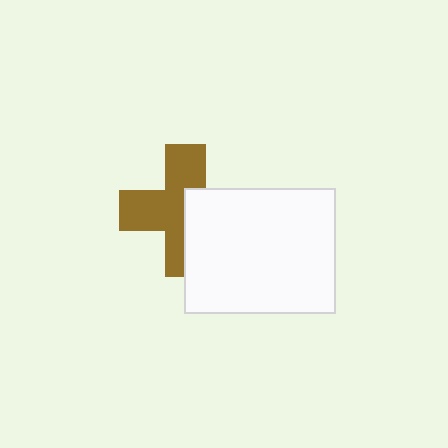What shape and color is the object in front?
The object in front is a white rectangle.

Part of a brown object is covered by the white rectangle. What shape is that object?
It is a cross.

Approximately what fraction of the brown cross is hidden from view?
Roughly 42% of the brown cross is hidden behind the white rectangle.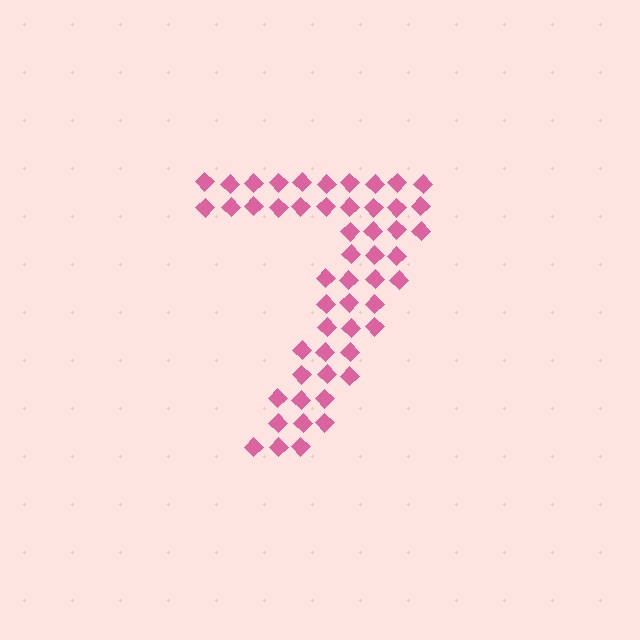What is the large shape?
The large shape is the digit 7.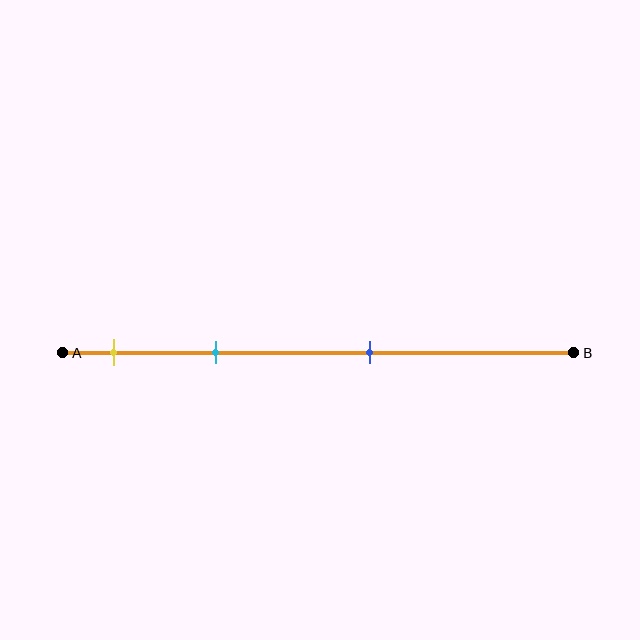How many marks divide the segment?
There are 3 marks dividing the segment.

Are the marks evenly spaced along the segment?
No, the marks are not evenly spaced.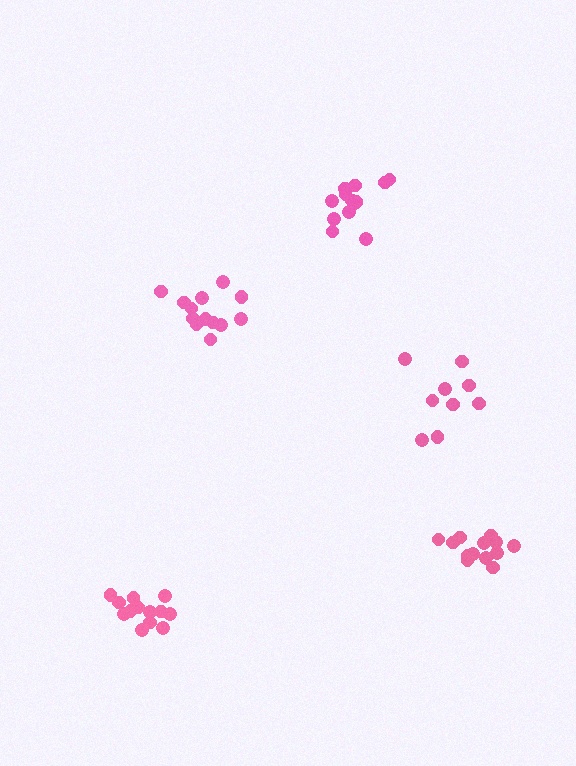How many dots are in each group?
Group 1: 13 dots, Group 2: 13 dots, Group 3: 9 dots, Group 4: 13 dots, Group 5: 13 dots (61 total).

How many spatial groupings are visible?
There are 5 spatial groupings.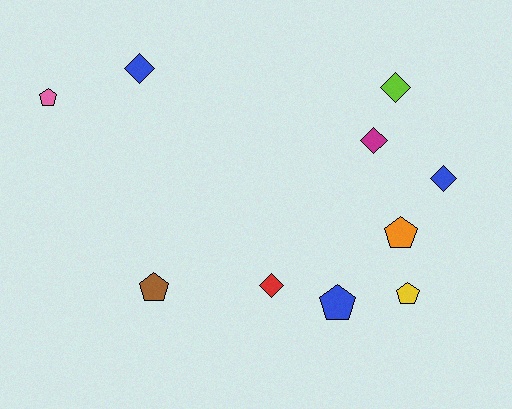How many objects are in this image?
There are 10 objects.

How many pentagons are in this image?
There are 5 pentagons.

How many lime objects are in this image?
There is 1 lime object.